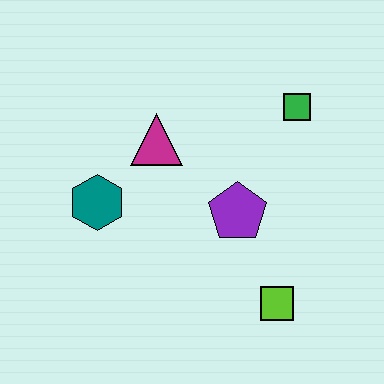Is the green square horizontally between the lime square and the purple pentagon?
No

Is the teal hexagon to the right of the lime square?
No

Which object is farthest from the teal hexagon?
The green square is farthest from the teal hexagon.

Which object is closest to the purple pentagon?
The lime square is closest to the purple pentagon.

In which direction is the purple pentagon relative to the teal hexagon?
The purple pentagon is to the right of the teal hexagon.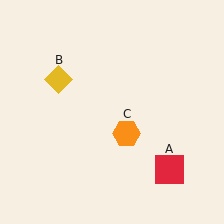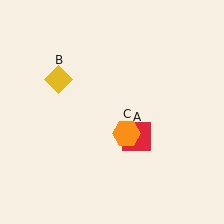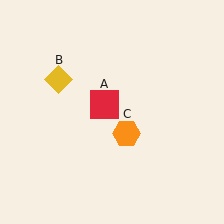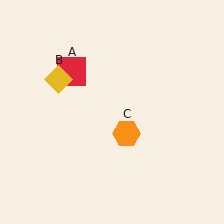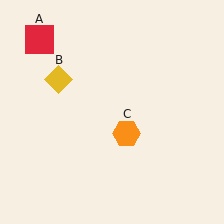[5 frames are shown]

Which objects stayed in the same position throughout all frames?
Yellow diamond (object B) and orange hexagon (object C) remained stationary.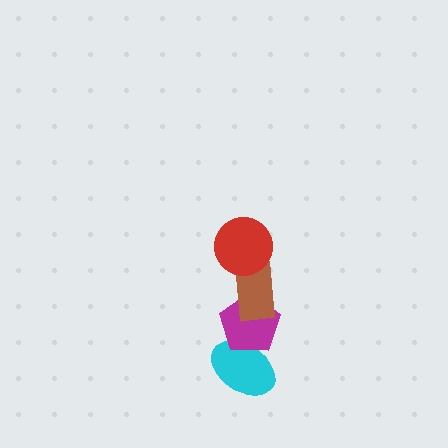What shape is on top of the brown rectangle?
The red circle is on top of the brown rectangle.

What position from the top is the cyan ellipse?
The cyan ellipse is 4th from the top.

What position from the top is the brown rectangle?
The brown rectangle is 2nd from the top.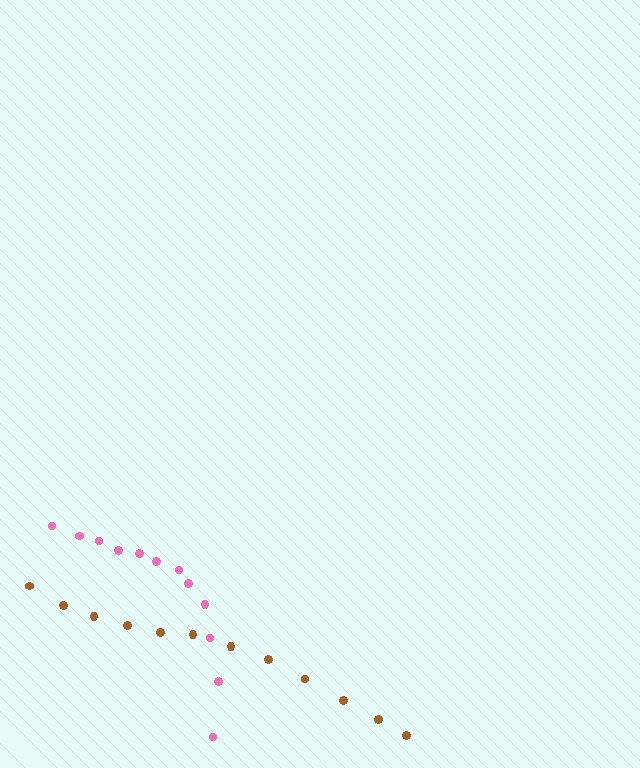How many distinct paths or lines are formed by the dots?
There are 2 distinct paths.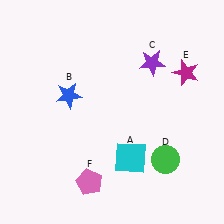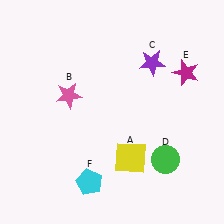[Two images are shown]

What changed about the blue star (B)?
In Image 1, B is blue. In Image 2, it changed to pink.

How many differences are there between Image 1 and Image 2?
There are 3 differences between the two images.